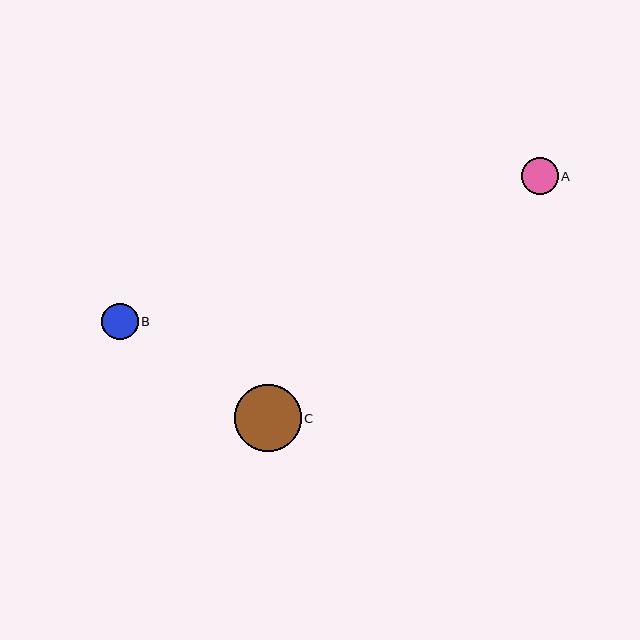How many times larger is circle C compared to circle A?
Circle C is approximately 1.8 times the size of circle A.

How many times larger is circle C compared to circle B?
Circle C is approximately 1.8 times the size of circle B.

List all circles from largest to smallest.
From largest to smallest: C, A, B.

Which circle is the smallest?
Circle B is the smallest with a size of approximately 36 pixels.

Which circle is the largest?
Circle C is the largest with a size of approximately 67 pixels.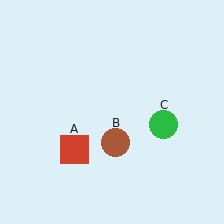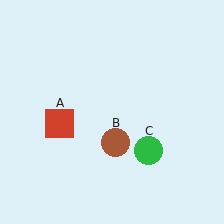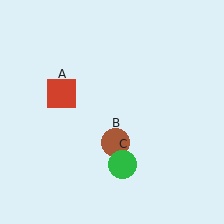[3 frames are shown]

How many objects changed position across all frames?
2 objects changed position: red square (object A), green circle (object C).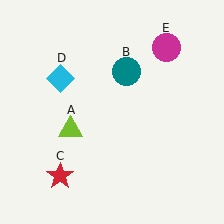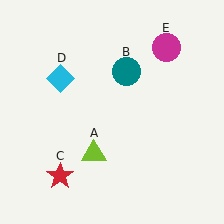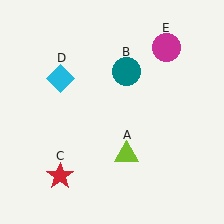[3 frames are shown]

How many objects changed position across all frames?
1 object changed position: lime triangle (object A).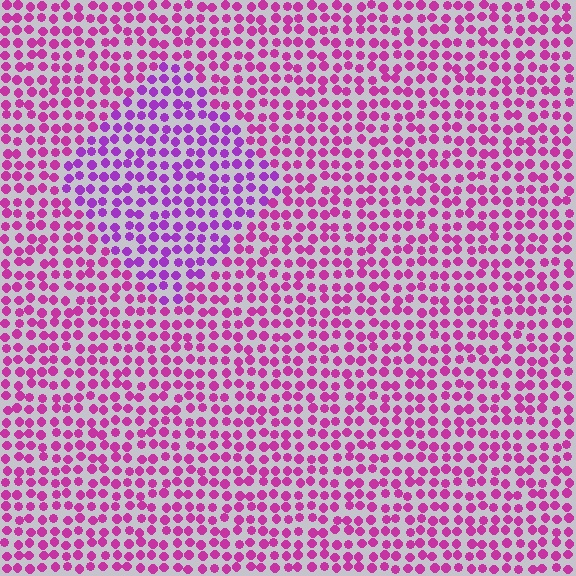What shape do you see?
I see a diamond.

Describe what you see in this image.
The image is filled with small magenta elements in a uniform arrangement. A diamond-shaped region is visible where the elements are tinted to a slightly different hue, forming a subtle color boundary.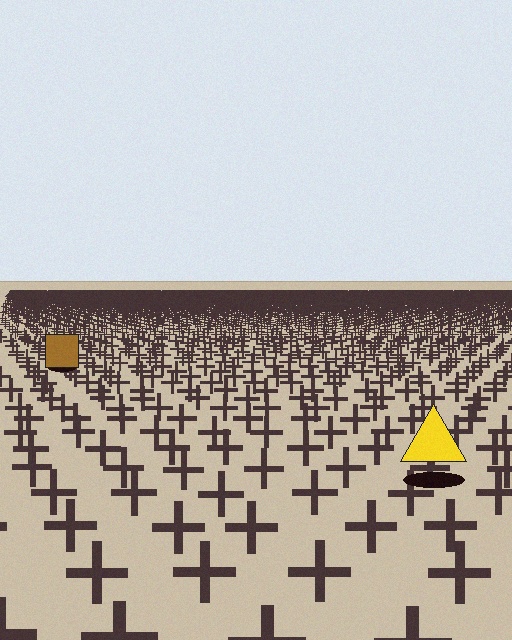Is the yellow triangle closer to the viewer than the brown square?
Yes. The yellow triangle is closer — you can tell from the texture gradient: the ground texture is coarser near it.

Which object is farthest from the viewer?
The brown square is farthest from the viewer. It appears smaller and the ground texture around it is denser.